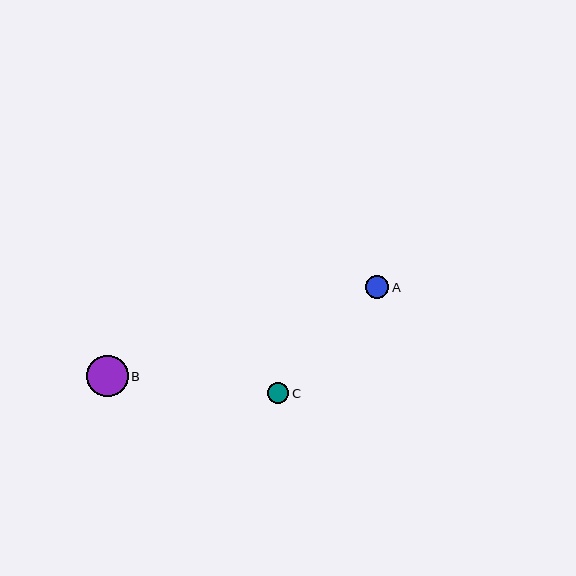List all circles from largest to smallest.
From largest to smallest: B, A, C.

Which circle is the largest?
Circle B is the largest with a size of approximately 42 pixels.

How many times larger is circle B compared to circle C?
Circle B is approximately 1.9 times the size of circle C.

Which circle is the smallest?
Circle C is the smallest with a size of approximately 22 pixels.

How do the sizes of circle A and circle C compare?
Circle A and circle C are approximately the same size.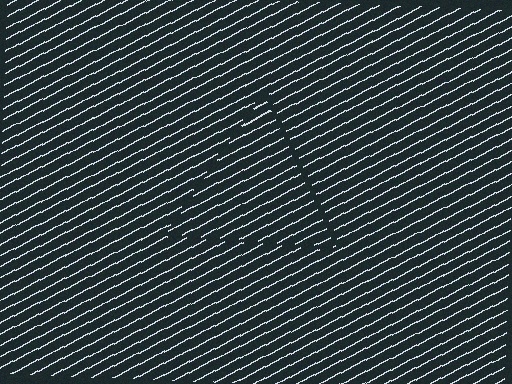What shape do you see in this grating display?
An illusory triangle. The interior of the shape contains the same grating, shifted by half a period — the contour is defined by the phase discontinuity where line-ends from the inner and outer gratings abut.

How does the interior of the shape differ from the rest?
The interior of the shape contains the same grating, shifted by half a period — the contour is defined by the phase discontinuity where line-ends from the inner and outer gratings abut.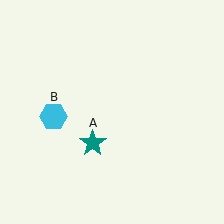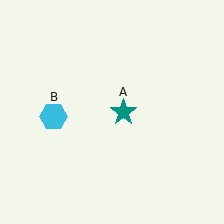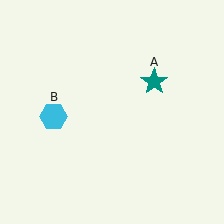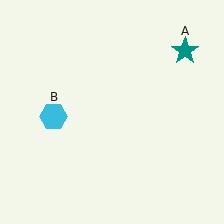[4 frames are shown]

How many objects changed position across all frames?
1 object changed position: teal star (object A).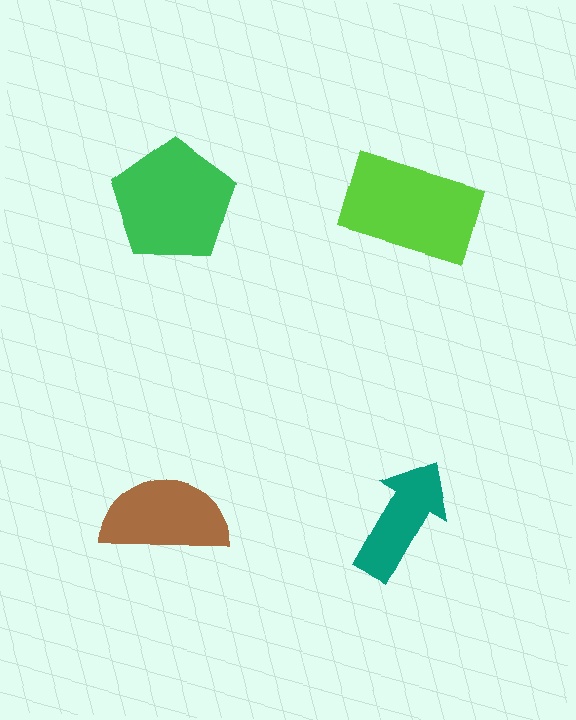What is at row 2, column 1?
A brown semicircle.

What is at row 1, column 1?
A green pentagon.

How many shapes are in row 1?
2 shapes.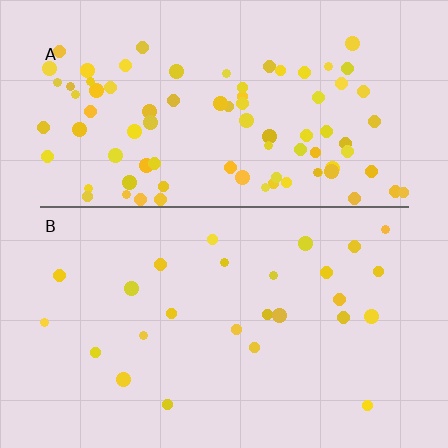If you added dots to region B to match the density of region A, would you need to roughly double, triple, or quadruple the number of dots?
Approximately triple.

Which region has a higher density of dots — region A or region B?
A (the top).